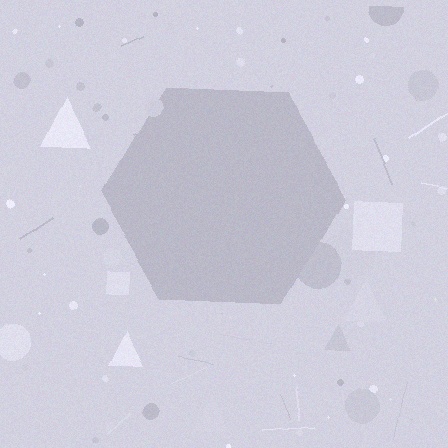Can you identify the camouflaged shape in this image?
The camouflaged shape is a hexagon.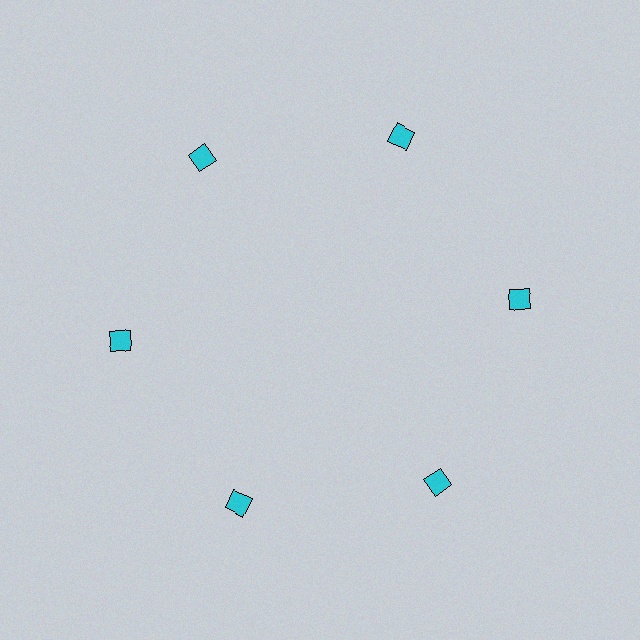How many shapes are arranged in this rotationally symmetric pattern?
There are 6 shapes, arranged in 6 groups of 1.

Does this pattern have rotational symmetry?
Yes, this pattern has 6-fold rotational symmetry. It looks the same after rotating 60 degrees around the center.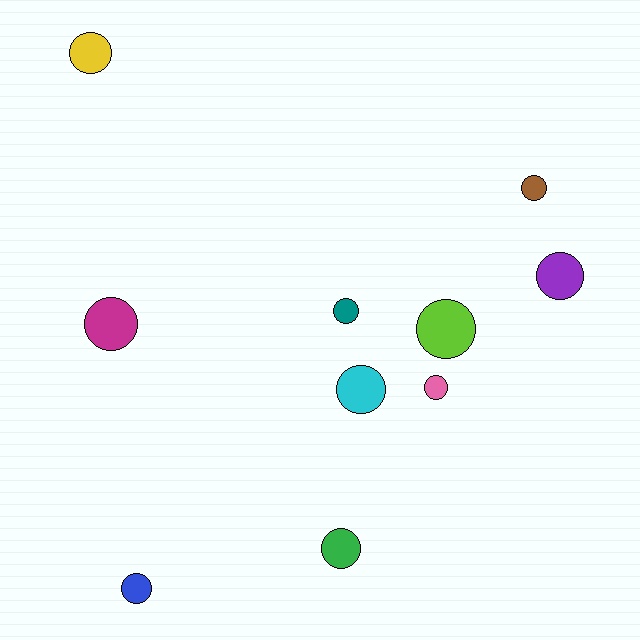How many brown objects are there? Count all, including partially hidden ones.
There is 1 brown object.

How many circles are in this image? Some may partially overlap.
There are 10 circles.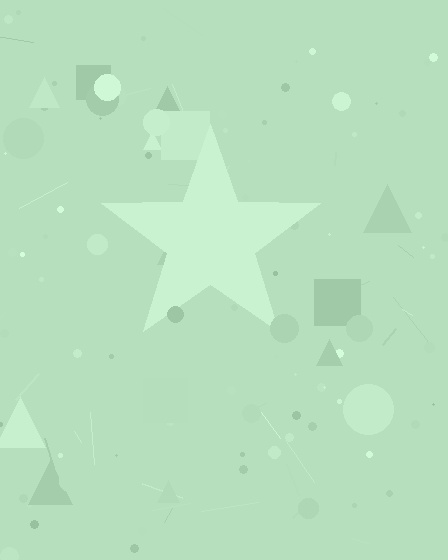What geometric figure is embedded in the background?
A star is embedded in the background.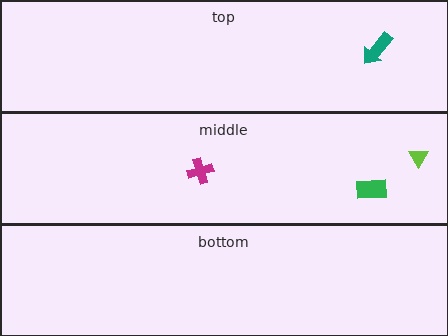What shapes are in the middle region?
The green rectangle, the lime triangle, the magenta cross.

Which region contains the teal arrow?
The top region.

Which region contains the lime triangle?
The middle region.